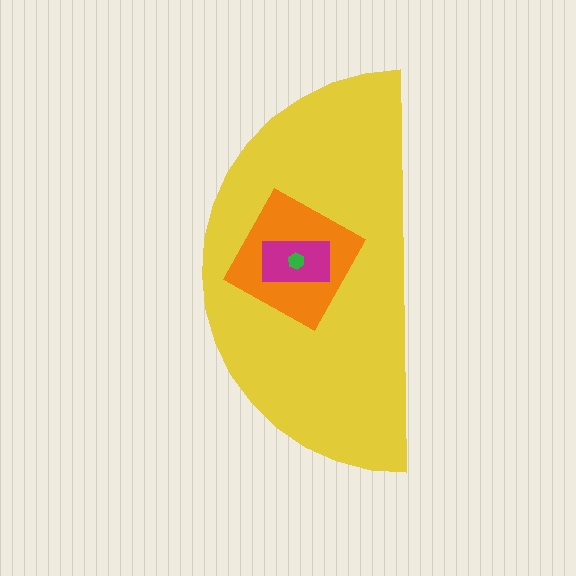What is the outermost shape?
The yellow semicircle.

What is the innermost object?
The green hexagon.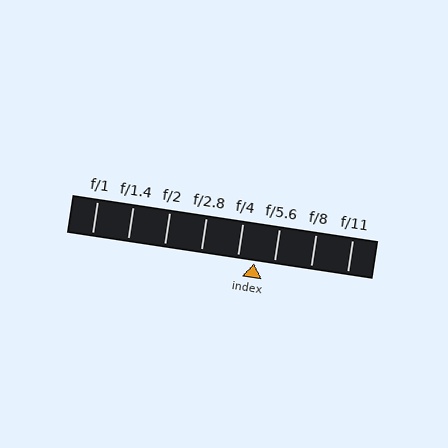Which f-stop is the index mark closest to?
The index mark is closest to f/4.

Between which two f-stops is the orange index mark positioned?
The index mark is between f/4 and f/5.6.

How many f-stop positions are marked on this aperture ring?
There are 8 f-stop positions marked.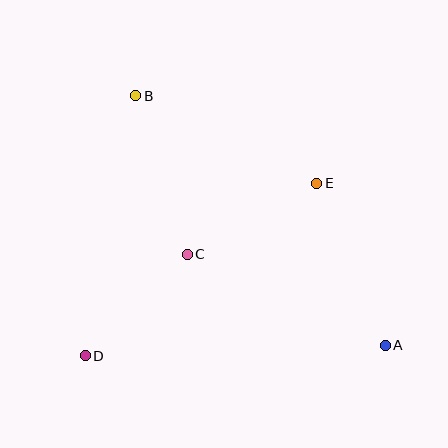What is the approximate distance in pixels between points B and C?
The distance between B and C is approximately 167 pixels.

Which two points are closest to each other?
Points C and D are closest to each other.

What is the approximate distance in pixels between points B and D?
The distance between B and D is approximately 265 pixels.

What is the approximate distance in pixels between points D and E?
The distance between D and E is approximately 289 pixels.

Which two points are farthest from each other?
Points A and B are farthest from each other.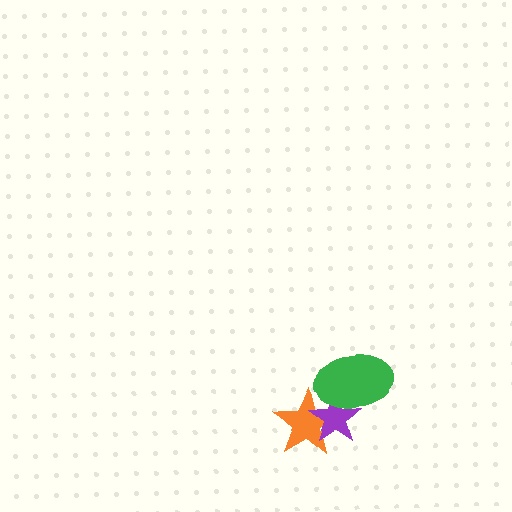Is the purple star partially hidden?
Yes, it is partially covered by another shape.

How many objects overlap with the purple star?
2 objects overlap with the purple star.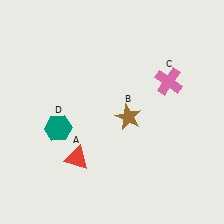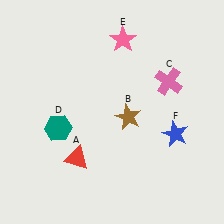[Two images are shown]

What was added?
A pink star (E), a blue star (F) were added in Image 2.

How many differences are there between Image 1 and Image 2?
There are 2 differences between the two images.